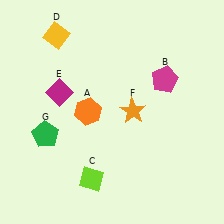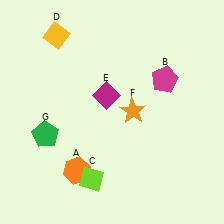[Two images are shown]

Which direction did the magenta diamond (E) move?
The magenta diamond (E) moved right.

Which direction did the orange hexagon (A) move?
The orange hexagon (A) moved down.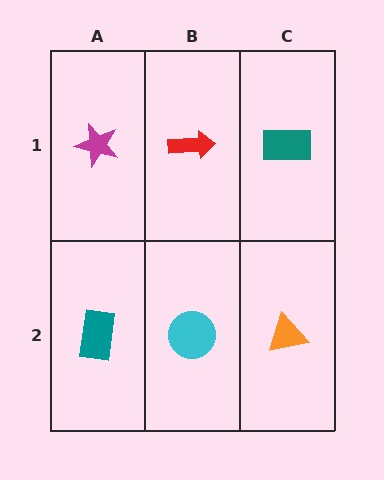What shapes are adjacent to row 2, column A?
A magenta star (row 1, column A), a cyan circle (row 2, column B).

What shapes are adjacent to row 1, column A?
A teal rectangle (row 2, column A), a red arrow (row 1, column B).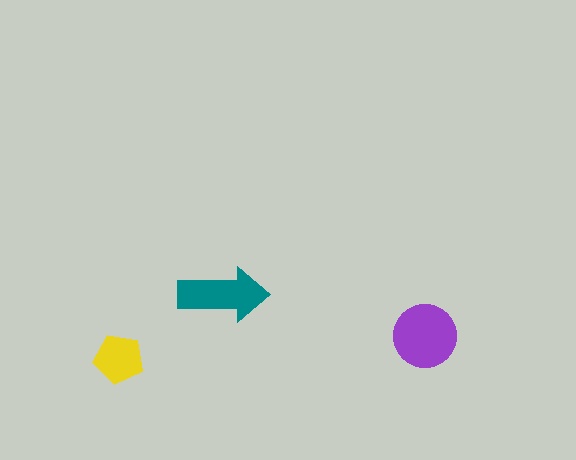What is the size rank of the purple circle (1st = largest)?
1st.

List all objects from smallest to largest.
The yellow pentagon, the teal arrow, the purple circle.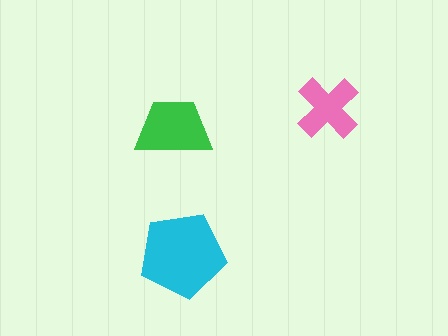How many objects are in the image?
There are 3 objects in the image.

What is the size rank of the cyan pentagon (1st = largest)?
1st.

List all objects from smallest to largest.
The pink cross, the green trapezoid, the cyan pentagon.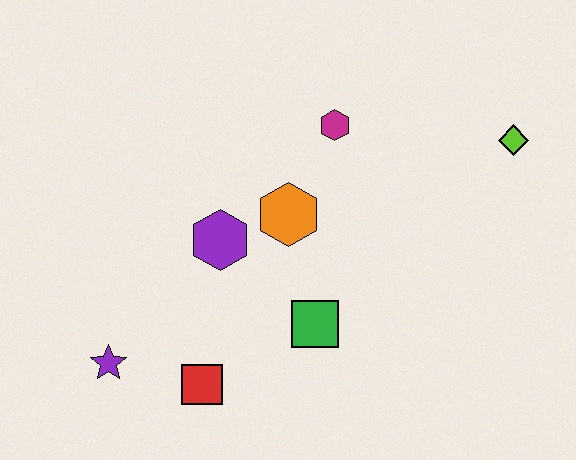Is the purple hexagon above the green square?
Yes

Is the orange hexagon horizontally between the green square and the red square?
Yes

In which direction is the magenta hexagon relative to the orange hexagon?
The magenta hexagon is above the orange hexagon.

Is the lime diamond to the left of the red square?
No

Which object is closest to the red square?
The purple star is closest to the red square.